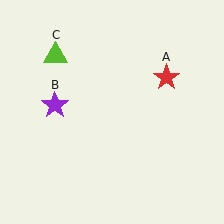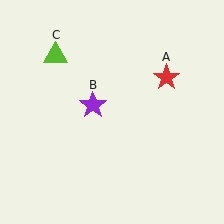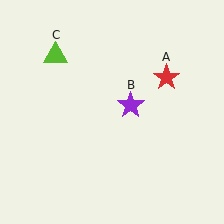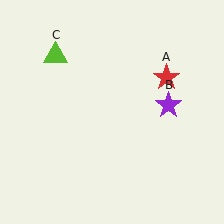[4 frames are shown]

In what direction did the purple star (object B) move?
The purple star (object B) moved right.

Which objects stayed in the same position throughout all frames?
Red star (object A) and lime triangle (object C) remained stationary.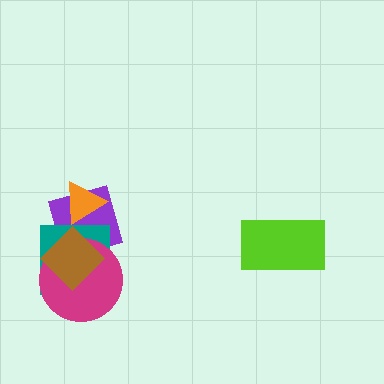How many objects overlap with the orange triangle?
1 object overlaps with the orange triangle.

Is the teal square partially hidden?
Yes, it is partially covered by another shape.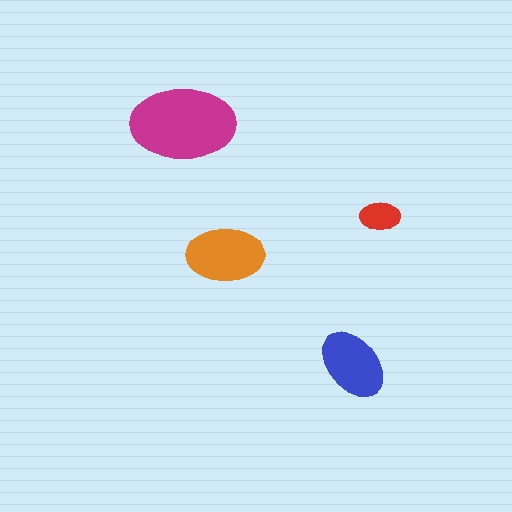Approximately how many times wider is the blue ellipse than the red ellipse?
About 2 times wider.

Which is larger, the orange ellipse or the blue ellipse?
The orange one.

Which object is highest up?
The magenta ellipse is topmost.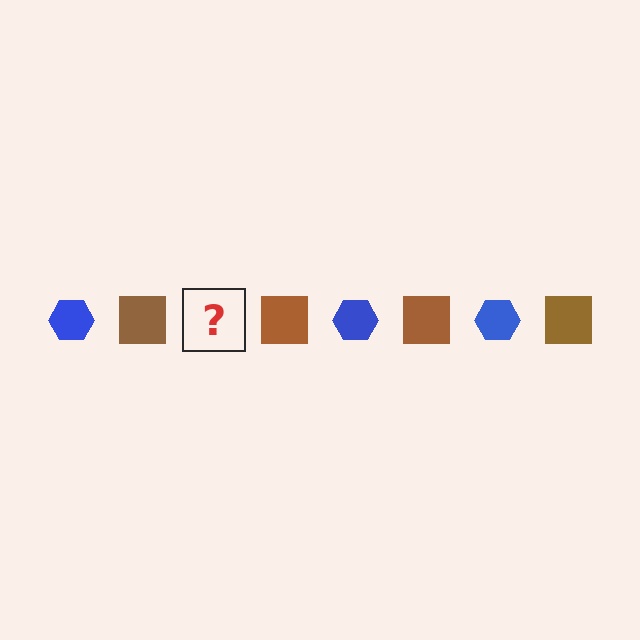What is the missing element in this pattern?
The missing element is a blue hexagon.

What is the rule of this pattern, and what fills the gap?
The rule is that the pattern alternates between blue hexagon and brown square. The gap should be filled with a blue hexagon.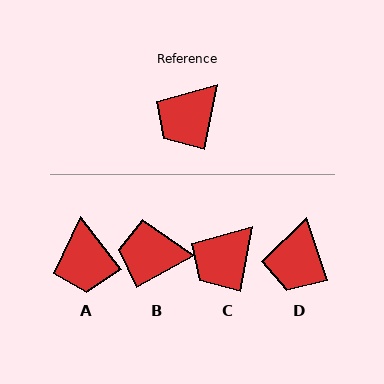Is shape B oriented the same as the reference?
No, it is off by about 50 degrees.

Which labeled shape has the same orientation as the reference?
C.